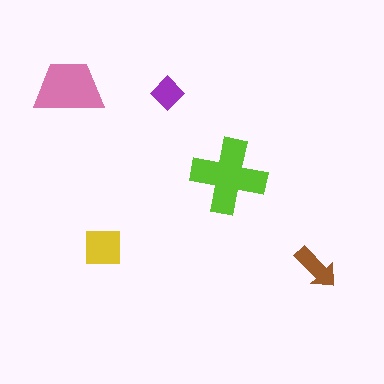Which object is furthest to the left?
The pink trapezoid is leftmost.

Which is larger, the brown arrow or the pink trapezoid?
The pink trapezoid.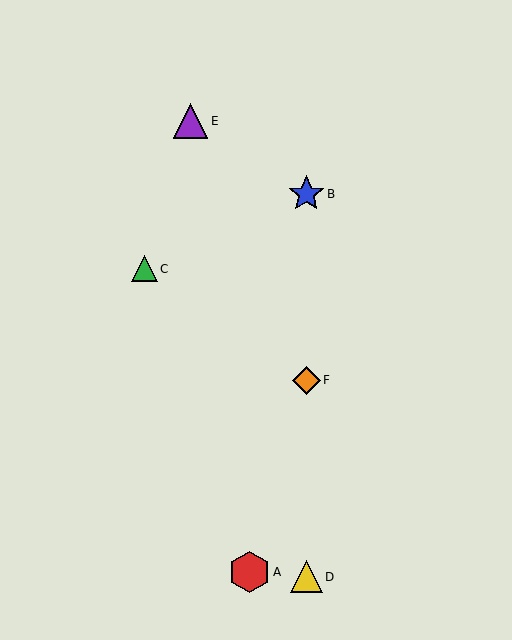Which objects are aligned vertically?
Objects B, D, F are aligned vertically.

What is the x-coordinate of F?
Object F is at x≈306.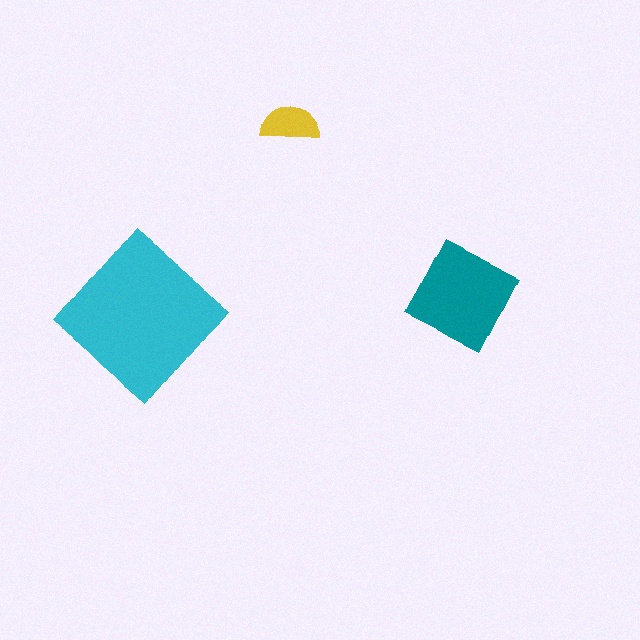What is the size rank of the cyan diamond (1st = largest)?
1st.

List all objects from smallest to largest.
The yellow semicircle, the teal diamond, the cyan diamond.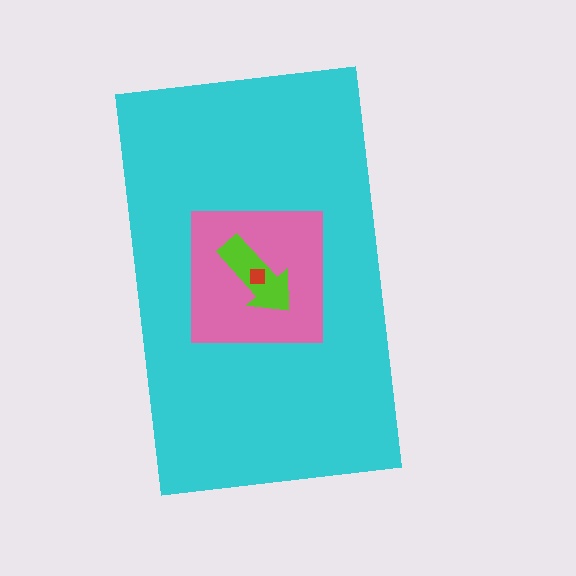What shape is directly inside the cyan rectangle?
The pink square.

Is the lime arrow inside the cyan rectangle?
Yes.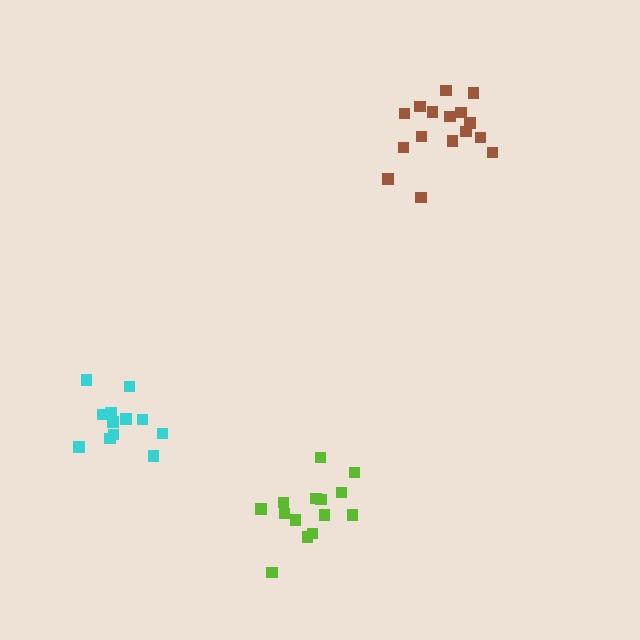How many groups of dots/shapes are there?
There are 3 groups.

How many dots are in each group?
Group 1: 14 dots, Group 2: 16 dots, Group 3: 12 dots (42 total).